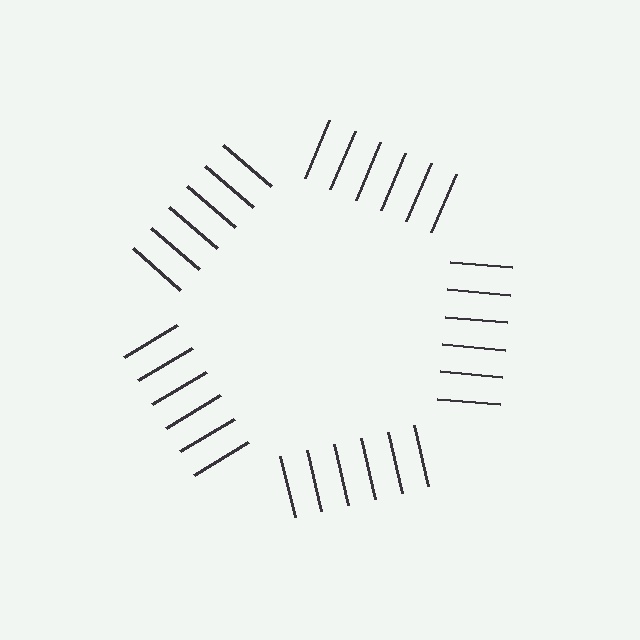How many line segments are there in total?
30 — 6 along each of the 5 edges.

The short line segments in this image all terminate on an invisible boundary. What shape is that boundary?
An illusory pentagon — the line segments terminate on its edges but no continuous stroke is drawn.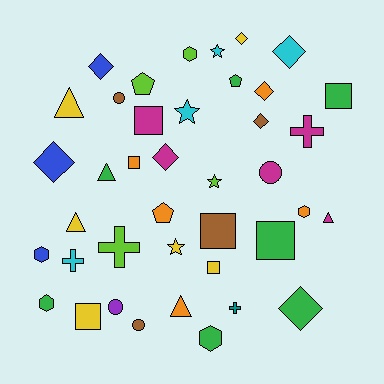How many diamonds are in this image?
There are 8 diamonds.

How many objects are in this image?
There are 40 objects.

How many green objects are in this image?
There are 7 green objects.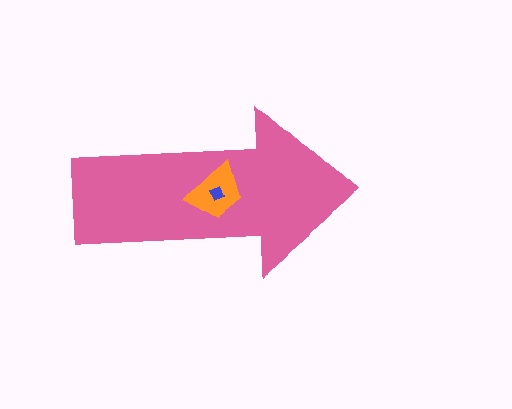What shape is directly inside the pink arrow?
The orange trapezoid.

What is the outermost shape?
The pink arrow.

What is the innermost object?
The blue diamond.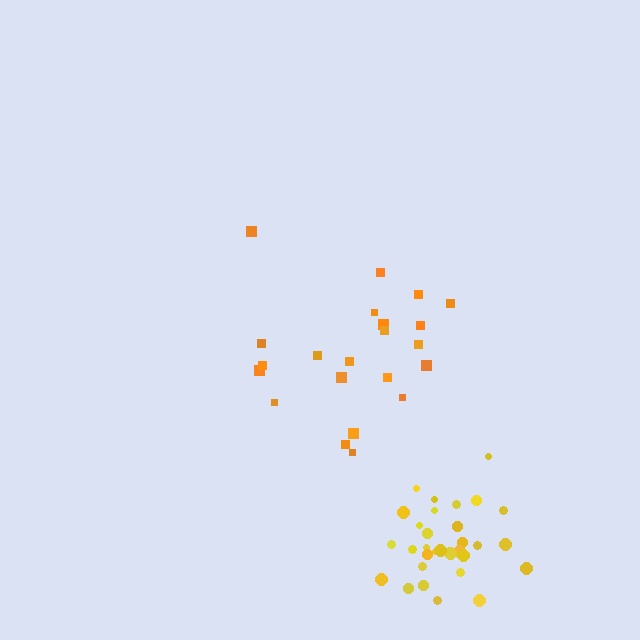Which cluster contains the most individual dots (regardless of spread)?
Yellow (31).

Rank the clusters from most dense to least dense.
yellow, orange.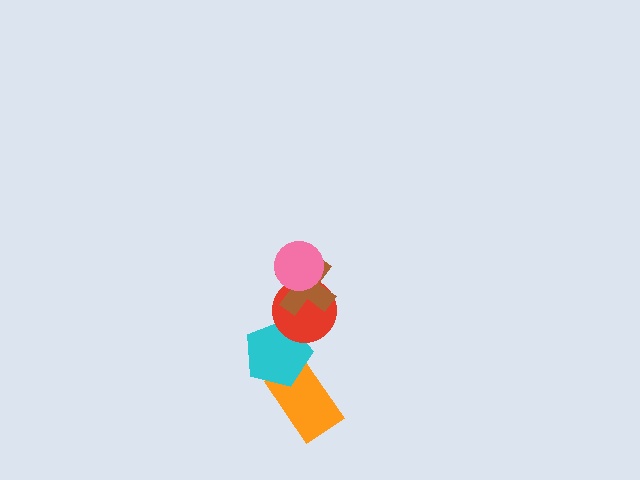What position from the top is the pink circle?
The pink circle is 1st from the top.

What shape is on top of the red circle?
The brown cross is on top of the red circle.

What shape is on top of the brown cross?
The pink circle is on top of the brown cross.